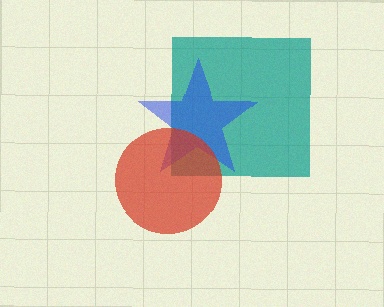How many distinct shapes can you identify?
There are 3 distinct shapes: a teal square, a blue star, a red circle.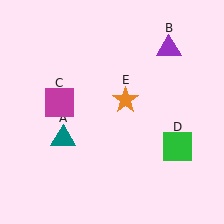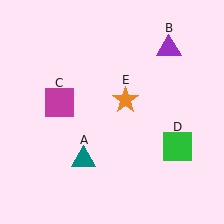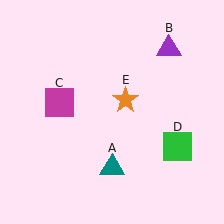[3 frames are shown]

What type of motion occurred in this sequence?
The teal triangle (object A) rotated counterclockwise around the center of the scene.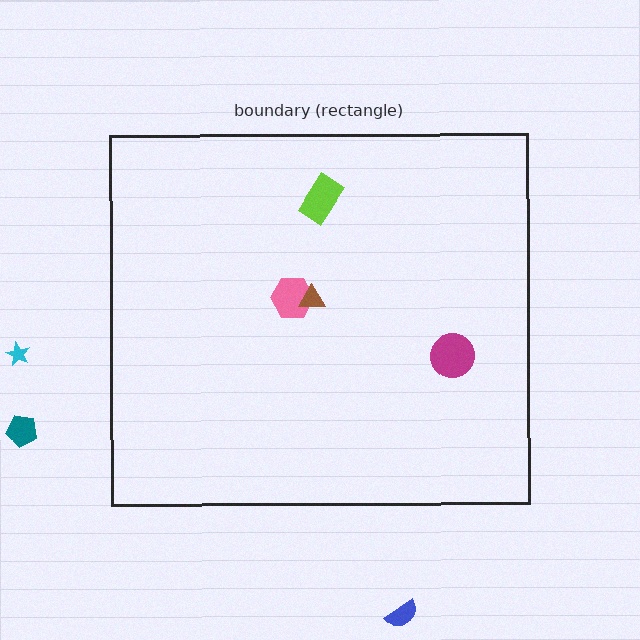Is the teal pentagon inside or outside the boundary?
Outside.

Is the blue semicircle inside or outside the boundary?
Outside.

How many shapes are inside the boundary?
4 inside, 3 outside.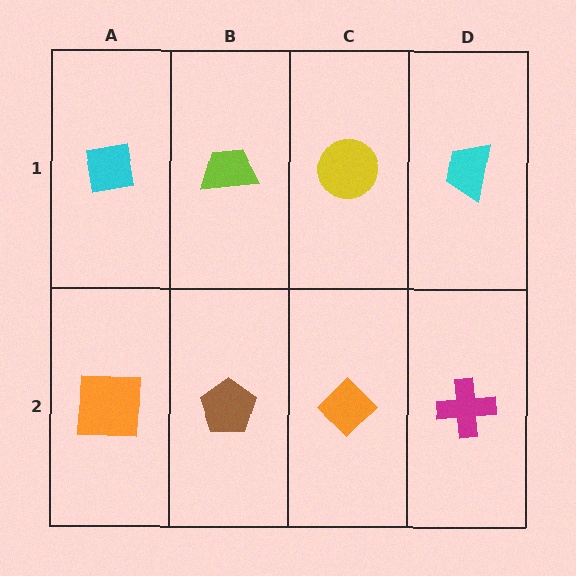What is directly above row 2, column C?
A yellow circle.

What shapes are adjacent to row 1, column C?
An orange diamond (row 2, column C), a lime trapezoid (row 1, column B), a cyan trapezoid (row 1, column D).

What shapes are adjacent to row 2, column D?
A cyan trapezoid (row 1, column D), an orange diamond (row 2, column C).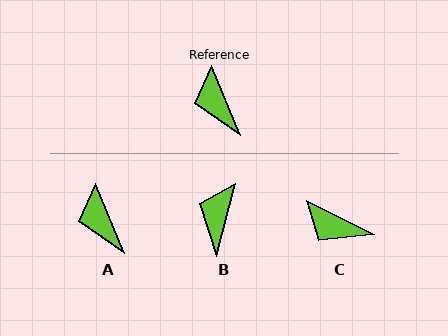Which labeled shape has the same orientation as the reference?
A.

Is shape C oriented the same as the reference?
No, it is off by about 41 degrees.